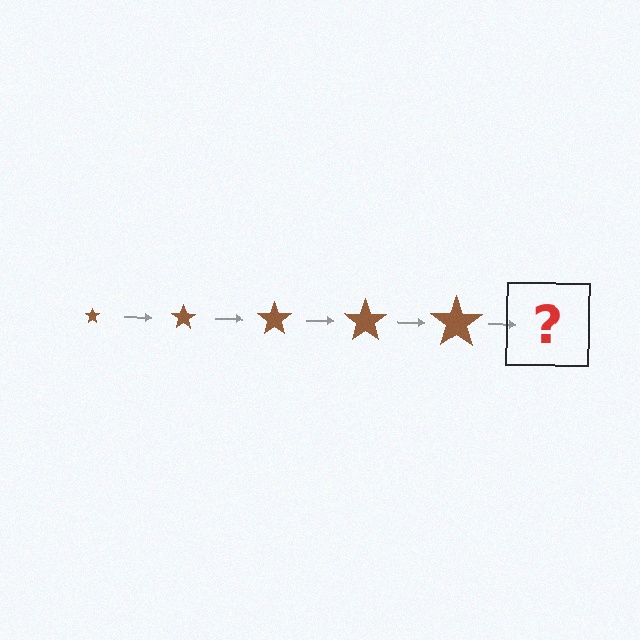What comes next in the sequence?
The next element should be a brown star, larger than the previous one.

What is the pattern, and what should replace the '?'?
The pattern is that the star gets progressively larger each step. The '?' should be a brown star, larger than the previous one.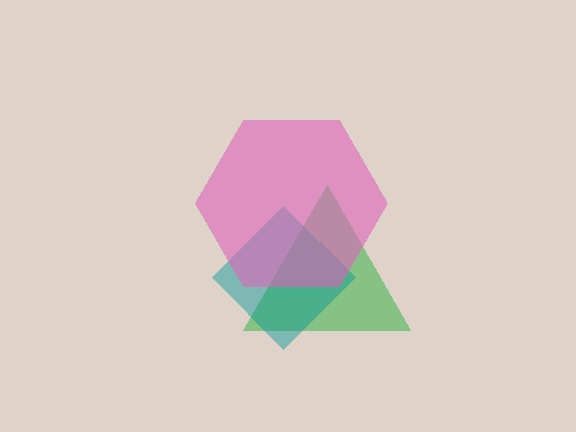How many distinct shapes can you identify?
There are 3 distinct shapes: a green triangle, a teal diamond, a pink hexagon.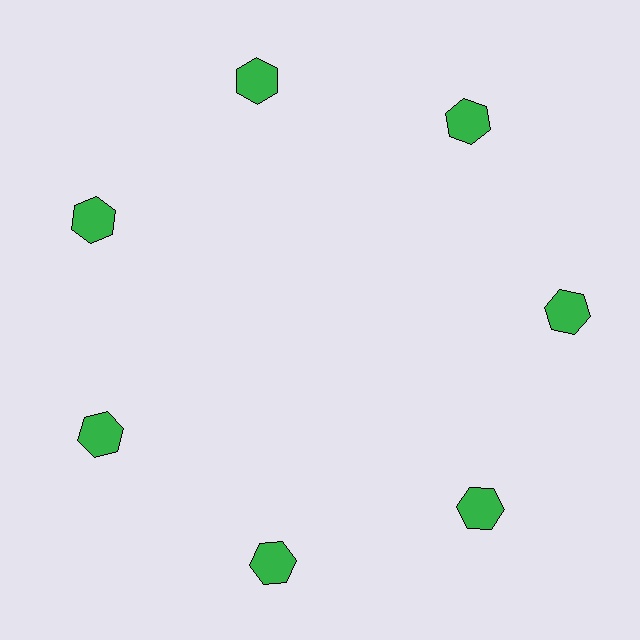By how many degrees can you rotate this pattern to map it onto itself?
The pattern maps onto itself every 51 degrees of rotation.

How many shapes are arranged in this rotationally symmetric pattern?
There are 7 shapes, arranged in 7 groups of 1.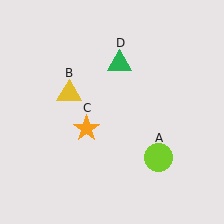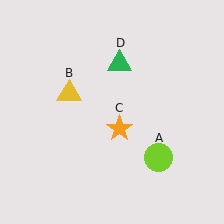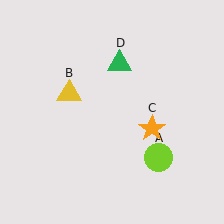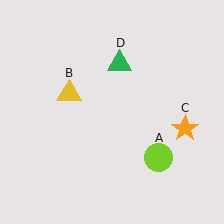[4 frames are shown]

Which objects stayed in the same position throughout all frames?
Lime circle (object A) and yellow triangle (object B) and green triangle (object D) remained stationary.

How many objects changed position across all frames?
1 object changed position: orange star (object C).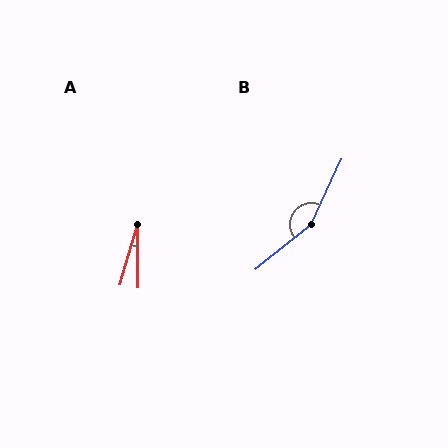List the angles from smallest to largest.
A (16°), B (154°).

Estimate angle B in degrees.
Approximately 154 degrees.